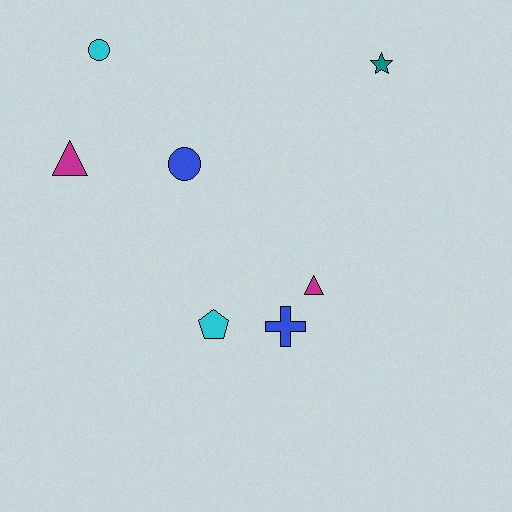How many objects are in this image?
There are 7 objects.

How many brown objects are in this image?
There are no brown objects.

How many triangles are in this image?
There are 2 triangles.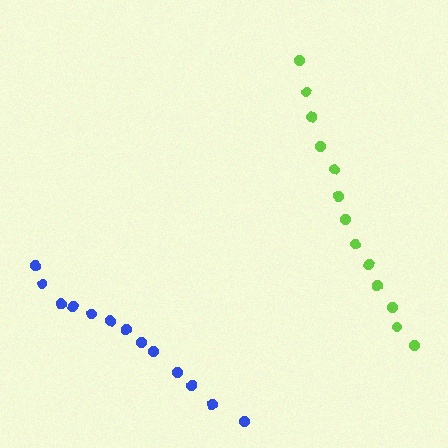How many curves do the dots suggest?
There are 2 distinct paths.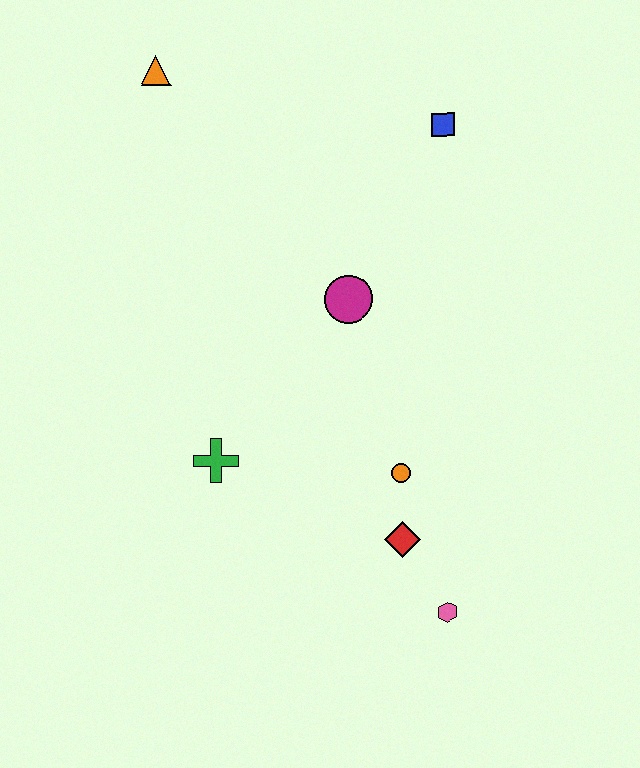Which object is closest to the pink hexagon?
The red diamond is closest to the pink hexagon.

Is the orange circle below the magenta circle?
Yes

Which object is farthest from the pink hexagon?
The orange triangle is farthest from the pink hexagon.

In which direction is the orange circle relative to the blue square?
The orange circle is below the blue square.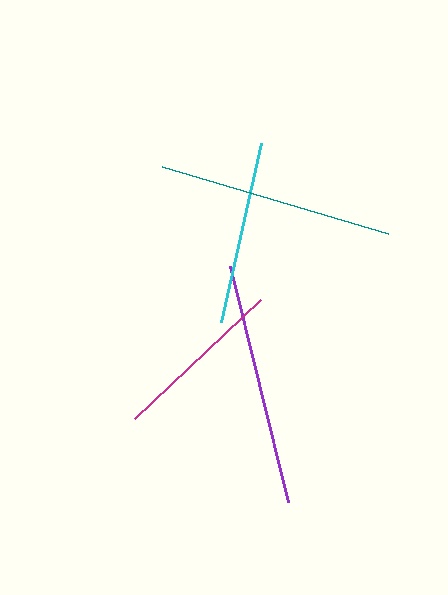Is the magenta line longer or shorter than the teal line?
The teal line is longer than the magenta line.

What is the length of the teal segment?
The teal segment is approximately 236 pixels long.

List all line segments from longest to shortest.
From longest to shortest: purple, teal, cyan, magenta.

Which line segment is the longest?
The purple line is the longest at approximately 243 pixels.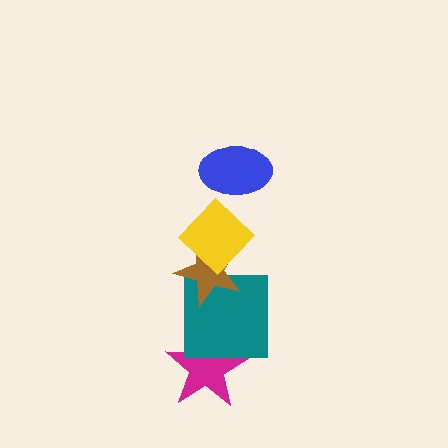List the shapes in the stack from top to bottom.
From top to bottom: the blue ellipse, the yellow diamond, the brown star, the teal square, the magenta star.